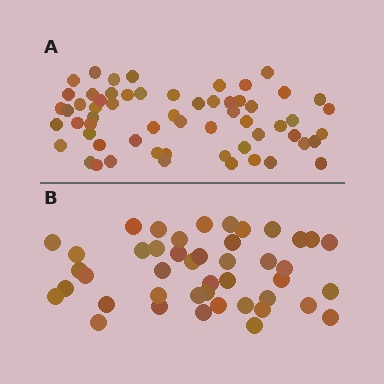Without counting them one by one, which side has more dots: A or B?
Region A (the top region) has more dots.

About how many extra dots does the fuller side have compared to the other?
Region A has approximately 15 more dots than region B.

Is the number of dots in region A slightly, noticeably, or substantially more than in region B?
Region A has noticeably more, but not dramatically so. The ratio is roughly 1.4 to 1.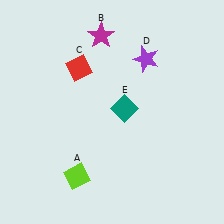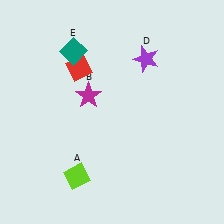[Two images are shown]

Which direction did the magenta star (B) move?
The magenta star (B) moved down.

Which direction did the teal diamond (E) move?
The teal diamond (E) moved up.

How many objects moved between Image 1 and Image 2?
2 objects moved between the two images.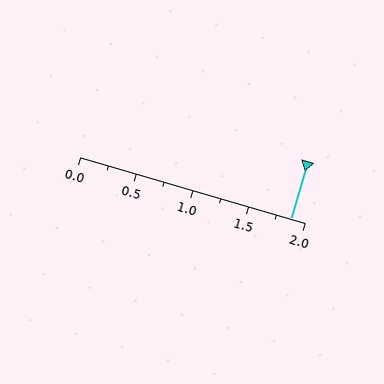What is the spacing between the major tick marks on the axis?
The major ticks are spaced 0.5 apart.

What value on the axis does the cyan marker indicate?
The marker indicates approximately 1.88.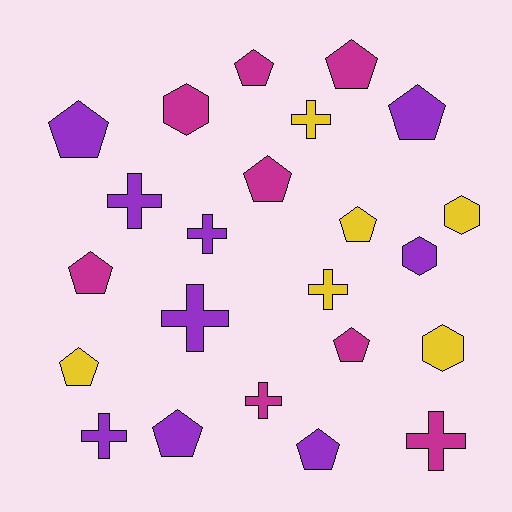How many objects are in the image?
There are 23 objects.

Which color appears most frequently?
Purple, with 9 objects.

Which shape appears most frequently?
Pentagon, with 11 objects.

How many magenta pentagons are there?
There are 5 magenta pentagons.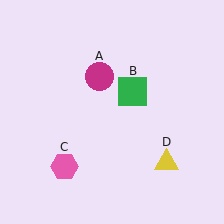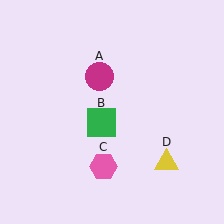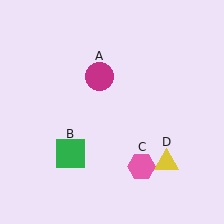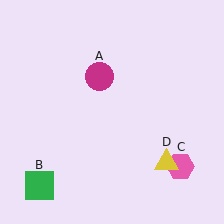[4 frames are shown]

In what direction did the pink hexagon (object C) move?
The pink hexagon (object C) moved right.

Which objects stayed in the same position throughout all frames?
Magenta circle (object A) and yellow triangle (object D) remained stationary.